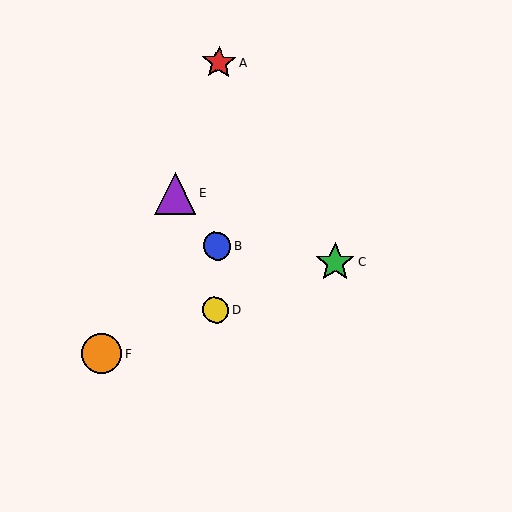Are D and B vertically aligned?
Yes, both are at x≈216.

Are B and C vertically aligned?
No, B is at x≈217 and C is at x≈335.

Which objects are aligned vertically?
Objects A, B, D are aligned vertically.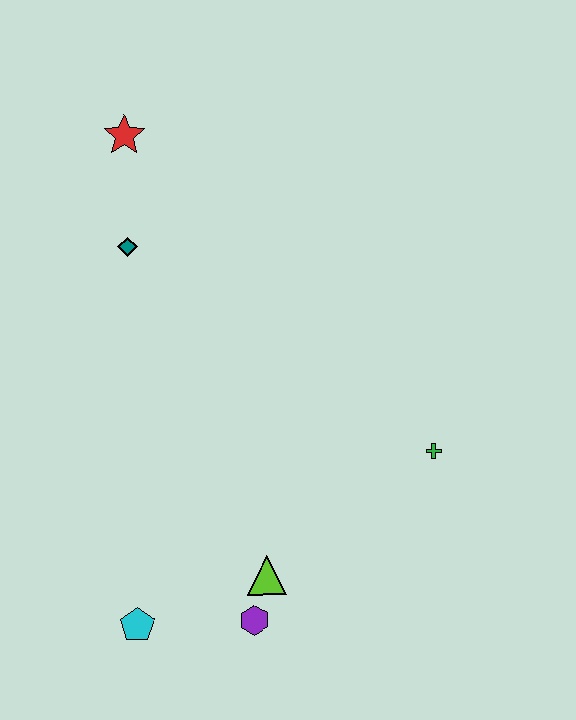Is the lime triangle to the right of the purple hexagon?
Yes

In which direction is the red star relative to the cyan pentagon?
The red star is above the cyan pentagon.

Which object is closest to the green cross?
The lime triangle is closest to the green cross.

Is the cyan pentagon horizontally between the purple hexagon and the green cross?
No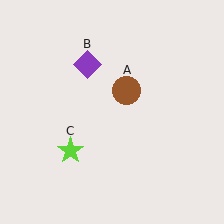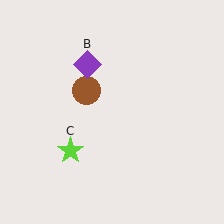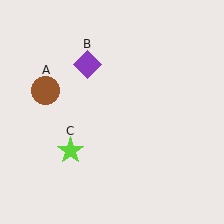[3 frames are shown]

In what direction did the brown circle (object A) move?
The brown circle (object A) moved left.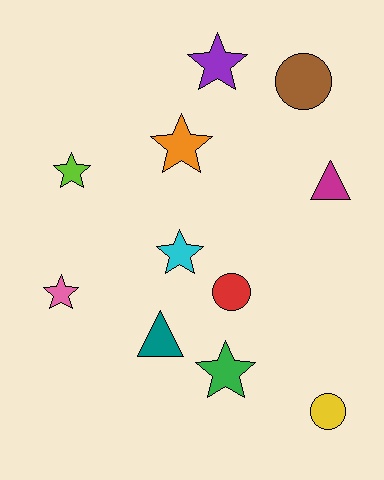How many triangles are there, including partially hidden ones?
There are 2 triangles.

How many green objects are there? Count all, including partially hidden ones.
There is 1 green object.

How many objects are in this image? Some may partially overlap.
There are 11 objects.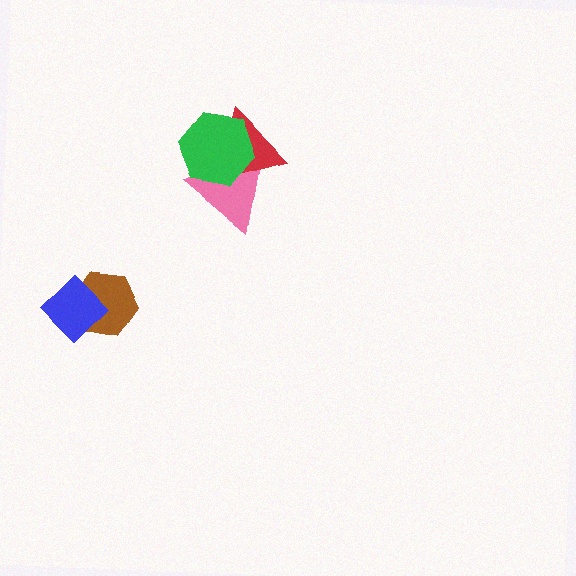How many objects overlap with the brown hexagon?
1 object overlaps with the brown hexagon.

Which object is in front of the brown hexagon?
The blue diamond is in front of the brown hexagon.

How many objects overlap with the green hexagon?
2 objects overlap with the green hexagon.